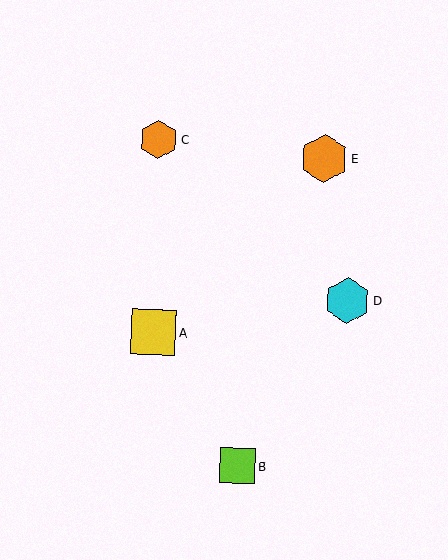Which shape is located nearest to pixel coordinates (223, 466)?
The lime square (labeled B) at (237, 466) is nearest to that location.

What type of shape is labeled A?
Shape A is a yellow square.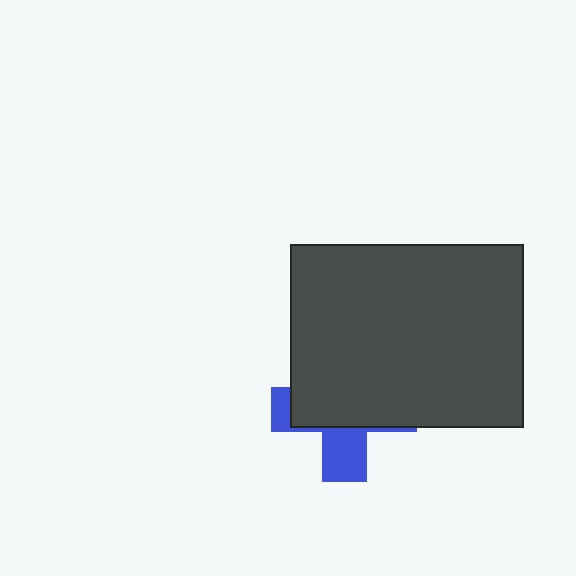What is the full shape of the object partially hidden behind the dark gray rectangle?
The partially hidden object is a blue cross.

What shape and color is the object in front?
The object in front is a dark gray rectangle.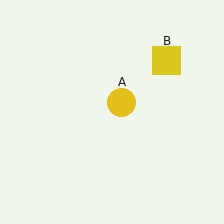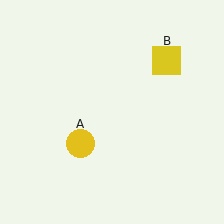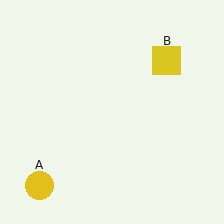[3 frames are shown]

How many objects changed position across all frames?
1 object changed position: yellow circle (object A).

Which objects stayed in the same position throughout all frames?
Yellow square (object B) remained stationary.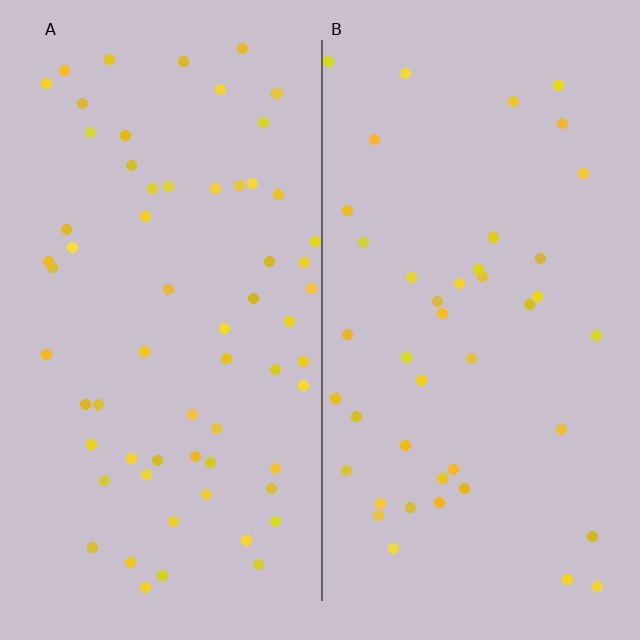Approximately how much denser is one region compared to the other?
Approximately 1.5× — region A over region B.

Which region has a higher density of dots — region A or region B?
A (the left).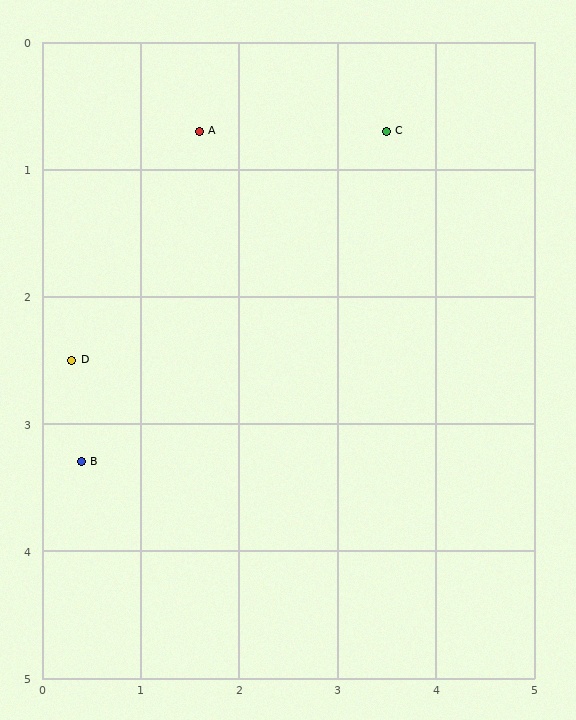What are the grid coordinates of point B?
Point B is at approximately (0.4, 3.3).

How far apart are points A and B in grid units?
Points A and B are about 2.9 grid units apart.